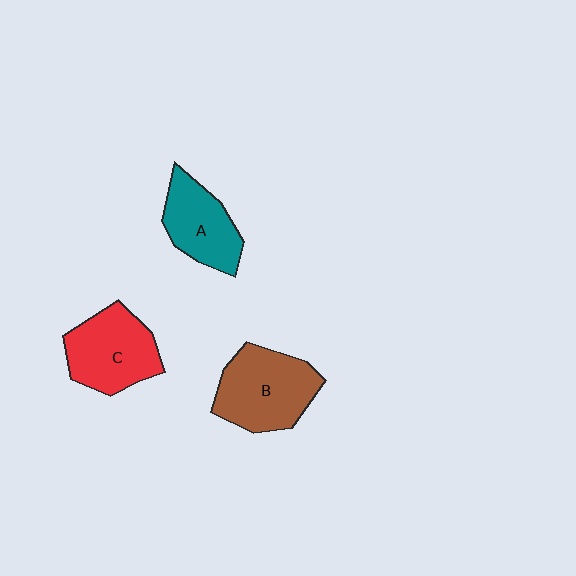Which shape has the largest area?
Shape B (brown).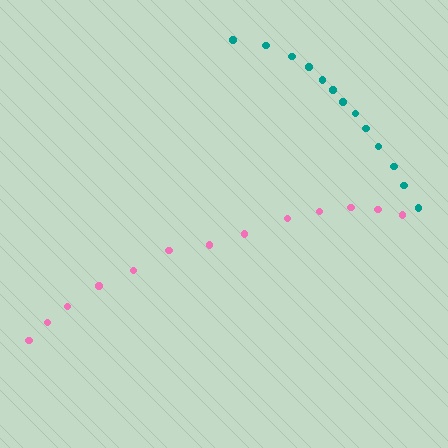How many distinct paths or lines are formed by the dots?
There are 2 distinct paths.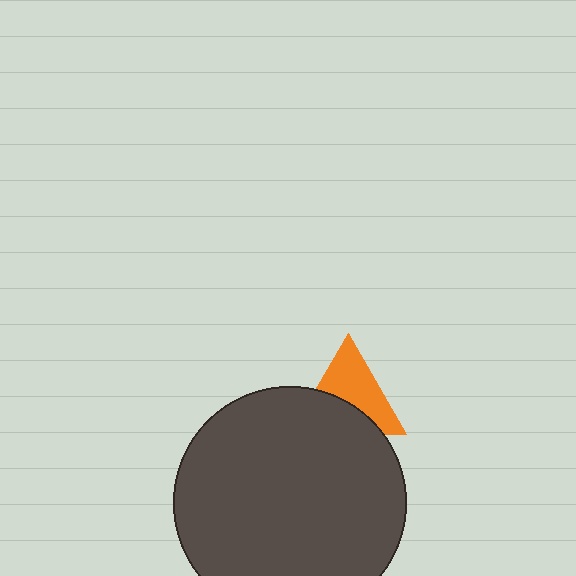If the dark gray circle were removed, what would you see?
You would see the complete orange triangle.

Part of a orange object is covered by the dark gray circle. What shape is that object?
It is a triangle.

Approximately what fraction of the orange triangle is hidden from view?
Roughly 44% of the orange triangle is hidden behind the dark gray circle.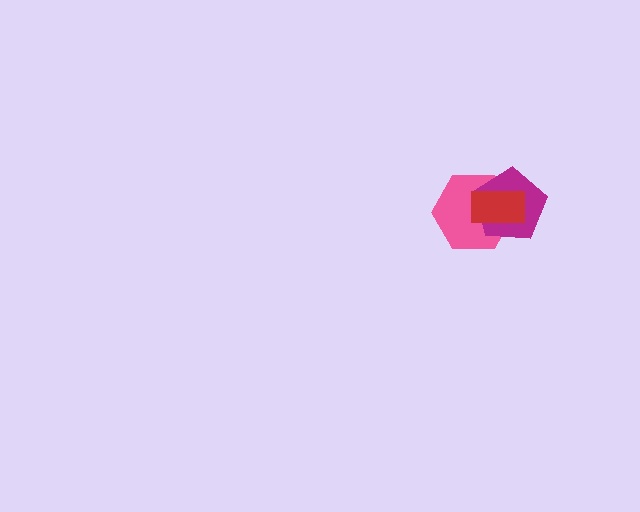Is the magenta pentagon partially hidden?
Yes, it is partially covered by another shape.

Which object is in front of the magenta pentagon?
The red rectangle is in front of the magenta pentagon.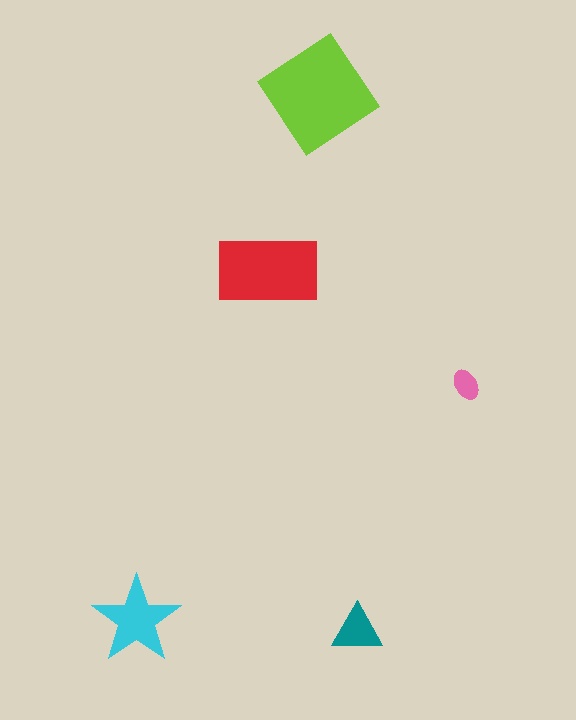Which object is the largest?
The lime diamond.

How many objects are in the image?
There are 5 objects in the image.